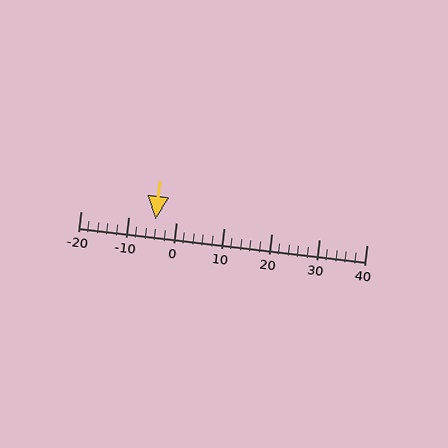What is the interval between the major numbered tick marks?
The major tick marks are spaced 10 units apart.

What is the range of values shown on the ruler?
The ruler shows values from -20 to 40.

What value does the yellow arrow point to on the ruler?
The yellow arrow points to approximately -4.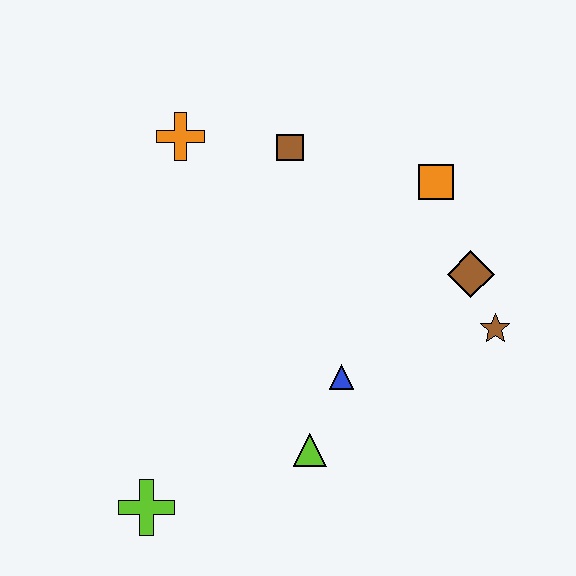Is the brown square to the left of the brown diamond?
Yes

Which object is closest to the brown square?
The orange cross is closest to the brown square.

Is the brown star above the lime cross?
Yes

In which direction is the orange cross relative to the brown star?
The orange cross is to the left of the brown star.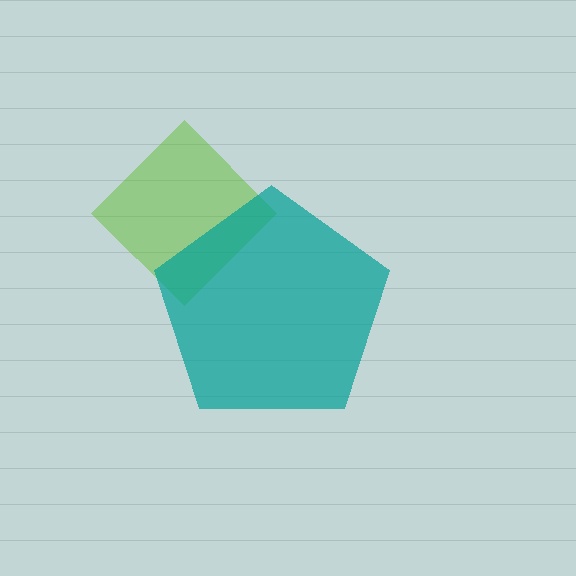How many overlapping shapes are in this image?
There are 2 overlapping shapes in the image.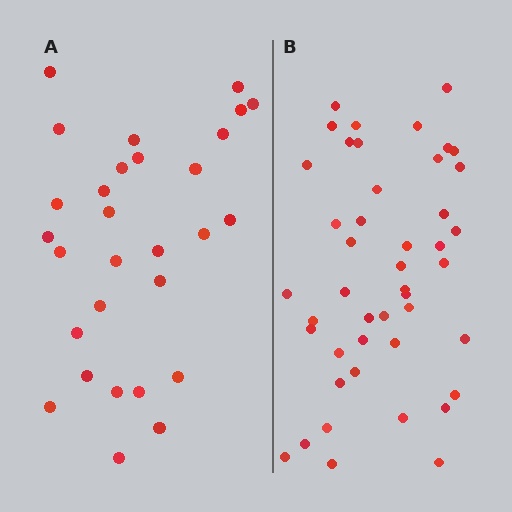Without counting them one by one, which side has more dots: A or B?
Region B (the right region) has more dots.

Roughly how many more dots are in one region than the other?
Region B has approximately 15 more dots than region A.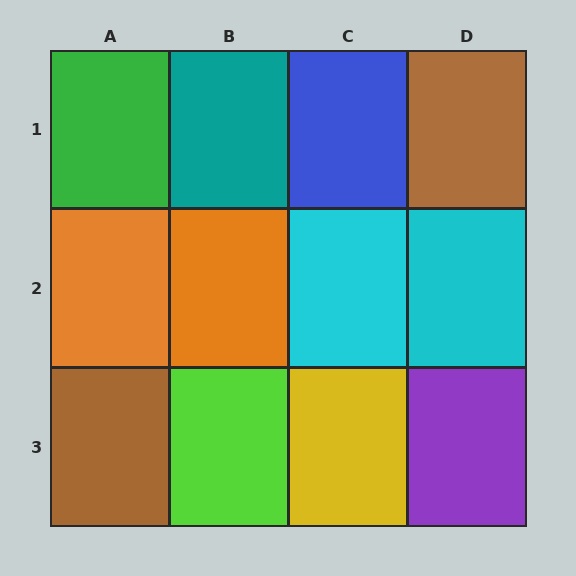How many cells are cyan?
2 cells are cyan.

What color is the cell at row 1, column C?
Blue.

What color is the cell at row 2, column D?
Cyan.